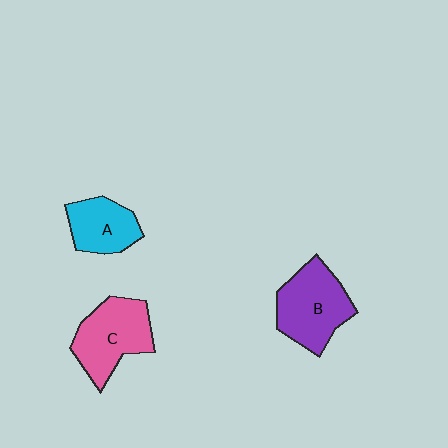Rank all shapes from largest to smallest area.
From largest to smallest: B (purple), C (pink), A (cyan).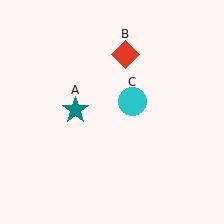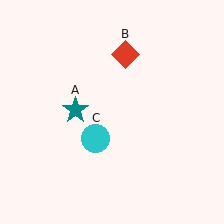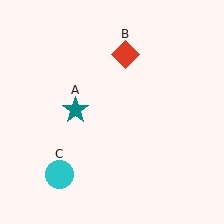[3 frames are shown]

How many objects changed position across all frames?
1 object changed position: cyan circle (object C).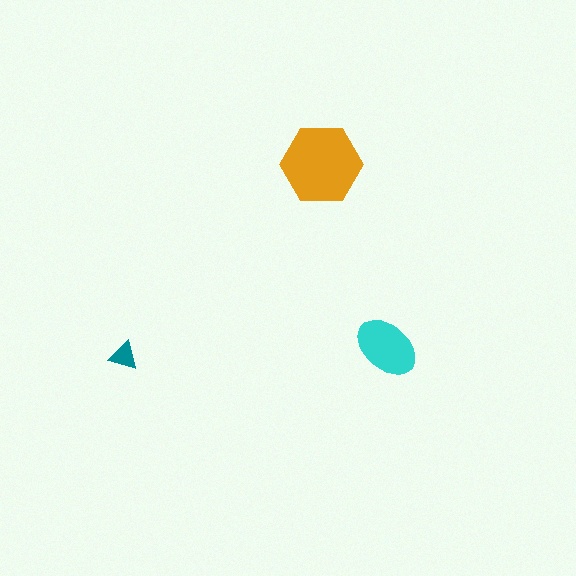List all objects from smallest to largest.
The teal triangle, the cyan ellipse, the orange hexagon.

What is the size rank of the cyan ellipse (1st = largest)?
2nd.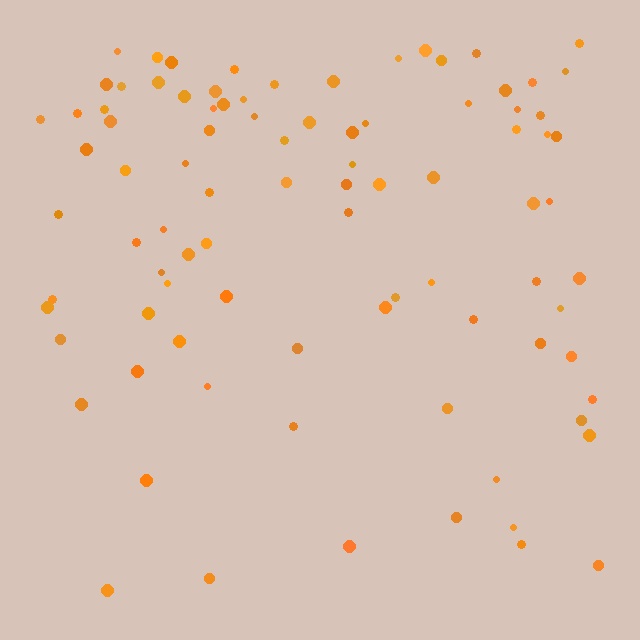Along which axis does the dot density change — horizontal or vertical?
Vertical.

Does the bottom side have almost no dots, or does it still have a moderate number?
Still a moderate number, just noticeably fewer than the top.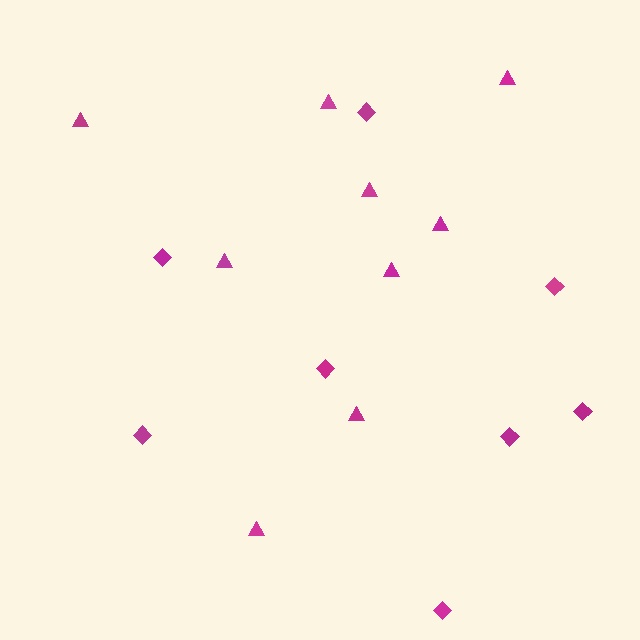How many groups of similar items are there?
There are 2 groups: one group of diamonds (8) and one group of triangles (9).